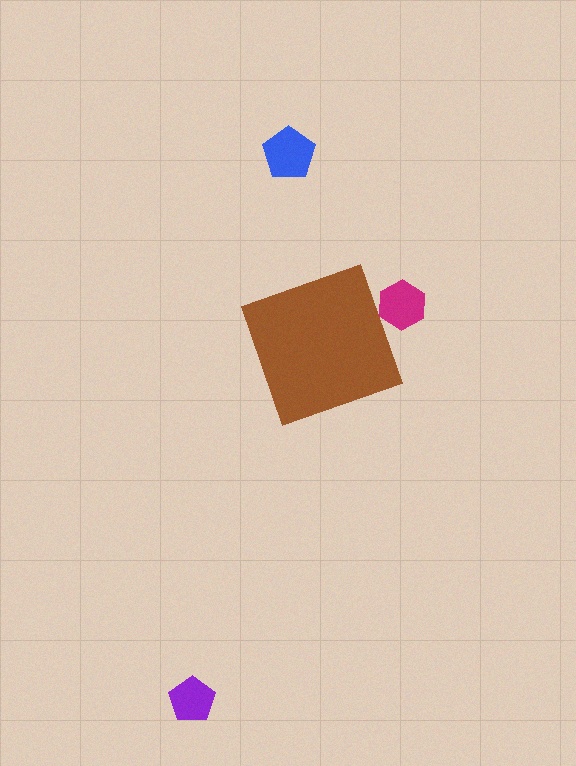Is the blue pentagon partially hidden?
No, the blue pentagon is fully visible.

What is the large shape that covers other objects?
A brown diamond.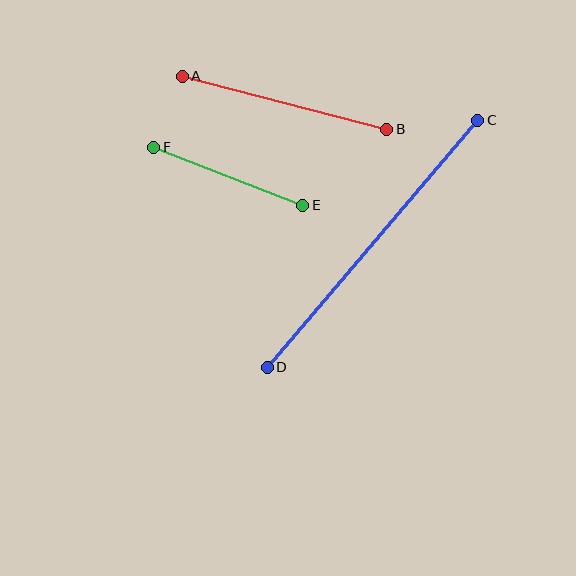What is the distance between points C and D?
The distance is approximately 325 pixels.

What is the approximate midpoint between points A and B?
The midpoint is at approximately (284, 103) pixels.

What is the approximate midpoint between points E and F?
The midpoint is at approximately (228, 176) pixels.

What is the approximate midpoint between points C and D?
The midpoint is at approximately (372, 243) pixels.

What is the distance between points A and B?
The distance is approximately 211 pixels.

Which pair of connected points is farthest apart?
Points C and D are farthest apart.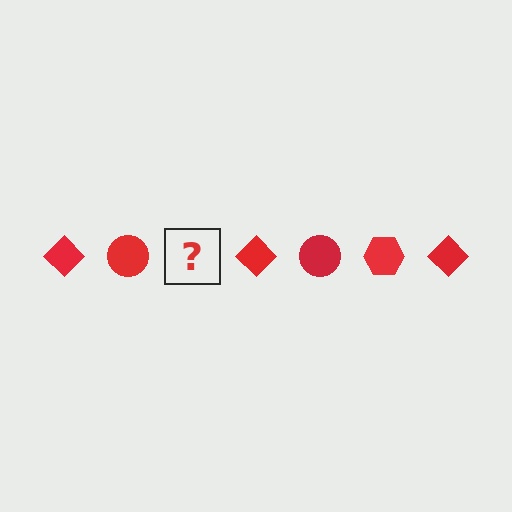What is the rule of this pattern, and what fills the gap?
The rule is that the pattern cycles through diamond, circle, hexagon shapes in red. The gap should be filled with a red hexagon.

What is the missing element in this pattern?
The missing element is a red hexagon.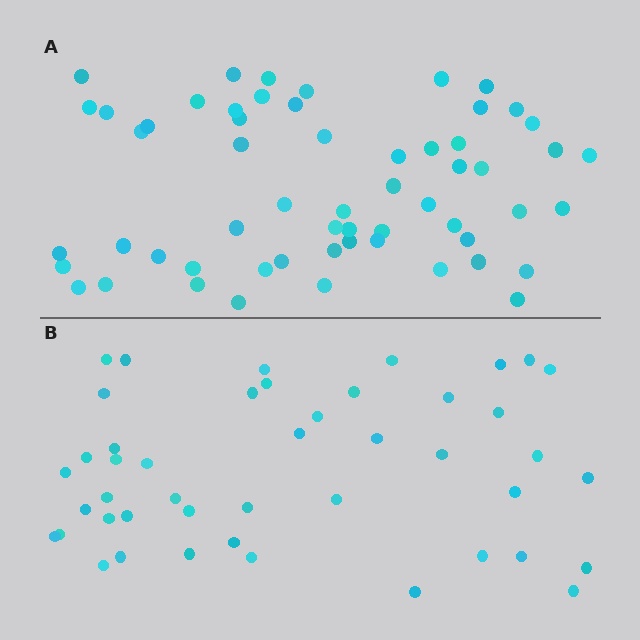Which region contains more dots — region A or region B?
Region A (the top region) has more dots.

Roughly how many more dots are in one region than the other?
Region A has approximately 15 more dots than region B.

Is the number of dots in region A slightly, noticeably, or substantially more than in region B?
Region A has noticeably more, but not dramatically so. The ratio is roughly 1.3 to 1.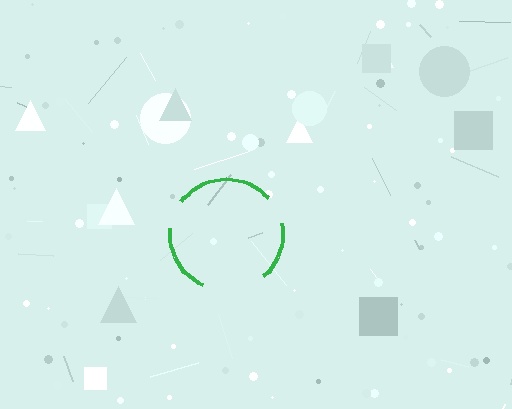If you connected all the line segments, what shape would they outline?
They would outline a circle.